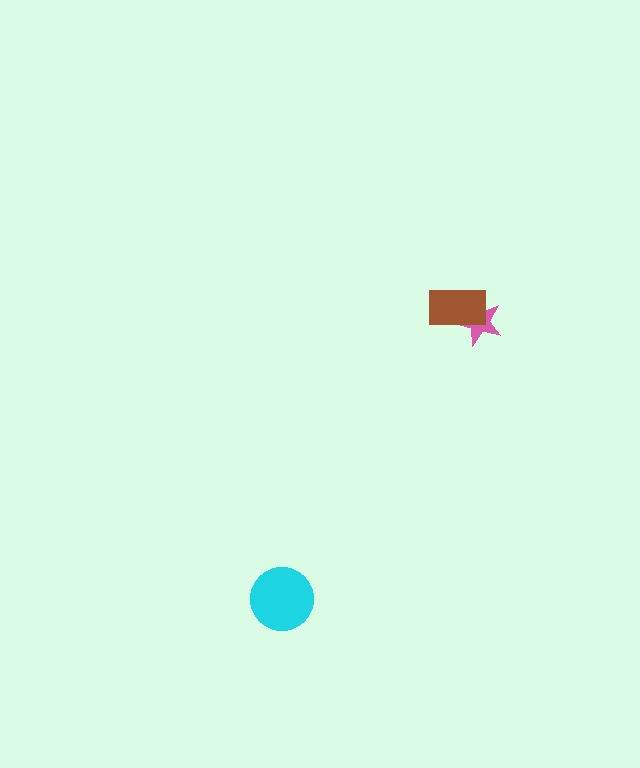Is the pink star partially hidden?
Yes, it is partially covered by another shape.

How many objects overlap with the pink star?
1 object overlaps with the pink star.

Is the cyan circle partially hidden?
No, no other shape covers it.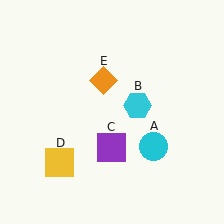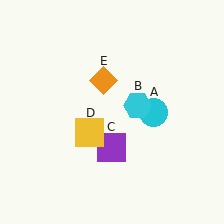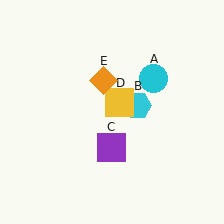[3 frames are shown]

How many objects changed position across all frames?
2 objects changed position: cyan circle (object A), yellow square (object D).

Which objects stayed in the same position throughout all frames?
Cyan hexagon (object B) and purple square (object C) and orange diamond (object E) remained stationary.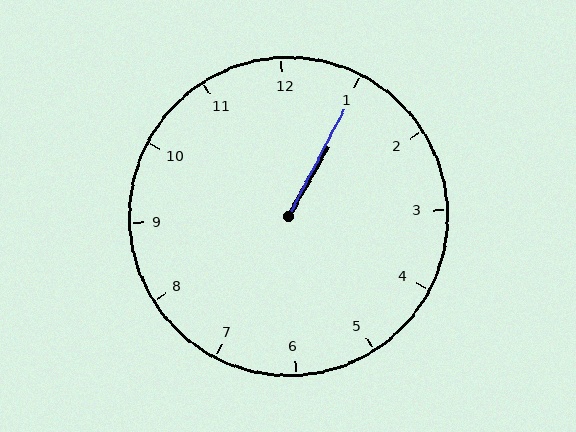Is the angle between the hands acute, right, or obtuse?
It is acute.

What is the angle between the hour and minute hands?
Approximately 2 degrees.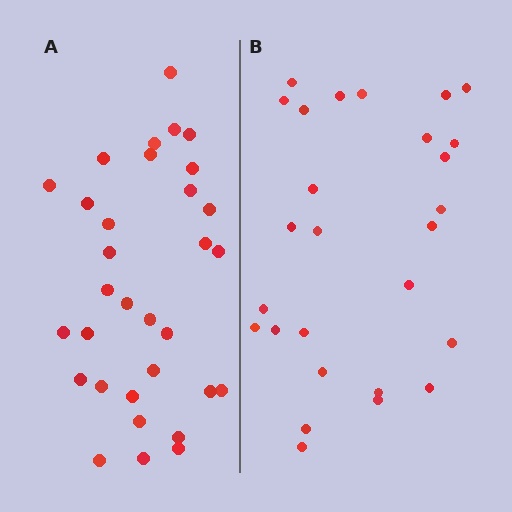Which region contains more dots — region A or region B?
Region A (the left region) has more dots.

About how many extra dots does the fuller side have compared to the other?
Region A has about 5 more dots than region B.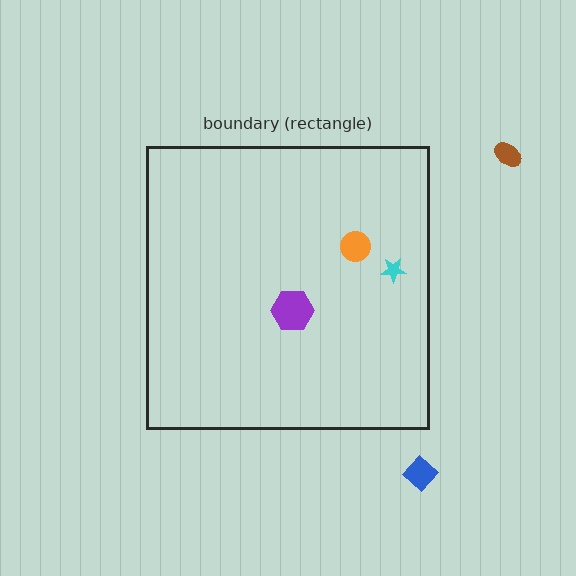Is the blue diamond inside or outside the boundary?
Outside.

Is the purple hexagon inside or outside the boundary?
Inside.